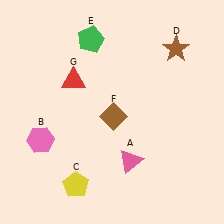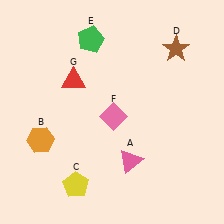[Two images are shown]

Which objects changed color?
B changed from pink to orange. F changed from brown to pink.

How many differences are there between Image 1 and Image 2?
There are 2 differences between the two images.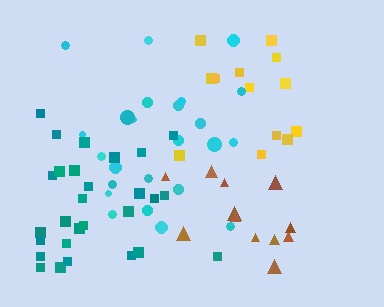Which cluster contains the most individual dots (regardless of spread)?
Teal (28).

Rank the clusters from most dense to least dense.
yellow, teal, brown, cyan.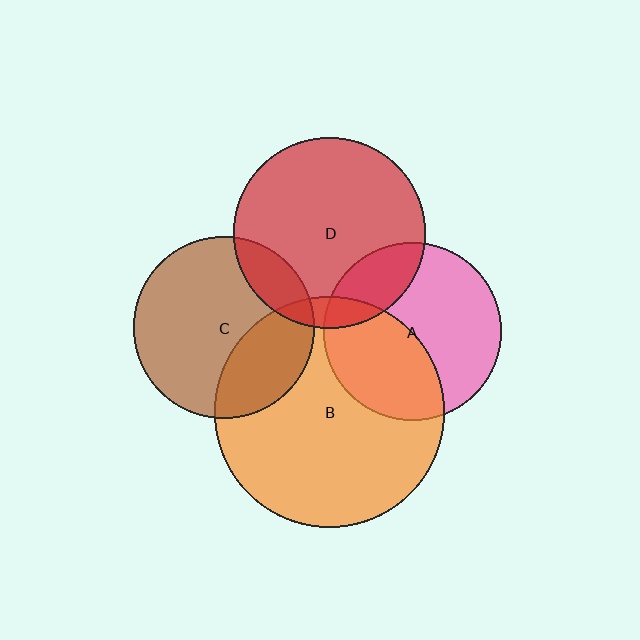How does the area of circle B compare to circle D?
Approximately 1.5 times.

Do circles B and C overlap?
Yes.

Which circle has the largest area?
Circle B (orange).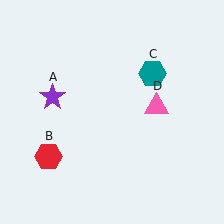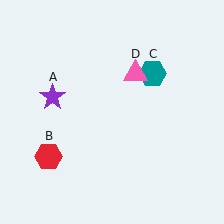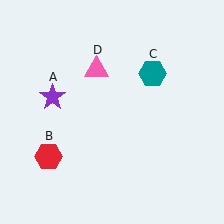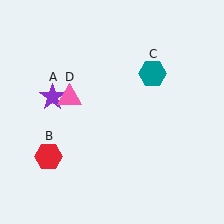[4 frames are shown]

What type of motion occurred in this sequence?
The pink triangle (object D) rotated counterclockwise around the center of the scene.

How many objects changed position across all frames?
1 object changed position: pink triangle (object D).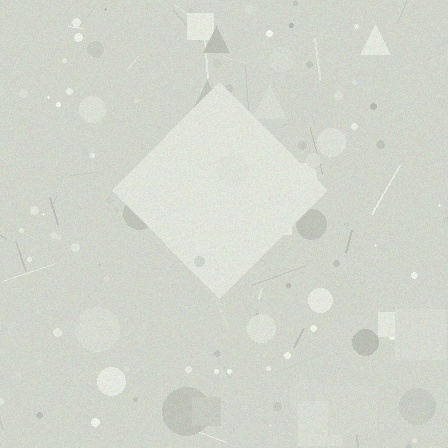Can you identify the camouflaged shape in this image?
The camouflaged shape is a diamond.